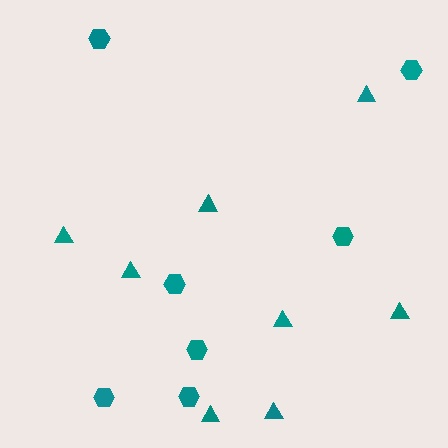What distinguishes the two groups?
There are 2 groups: one group of triangles (8) and one group of hexagons (7).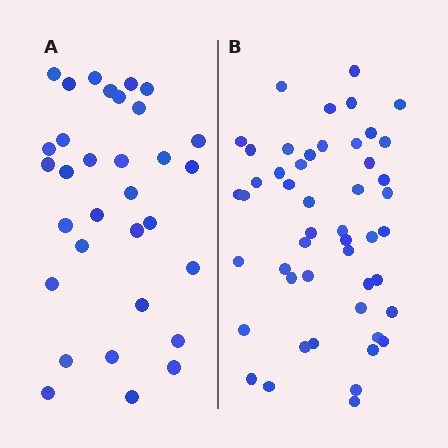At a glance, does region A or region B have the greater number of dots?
Region B (the right region) has more dots.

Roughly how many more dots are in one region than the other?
Region B has approximately 15 more dots than region A.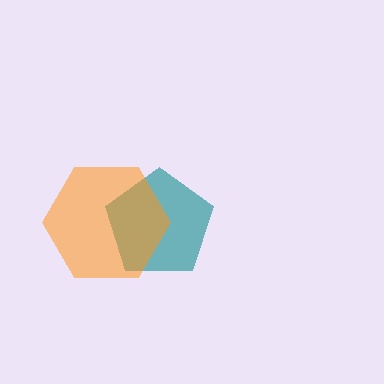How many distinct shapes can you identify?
There are 2 distinct shapes: a teal pentagon, an orange hexagon.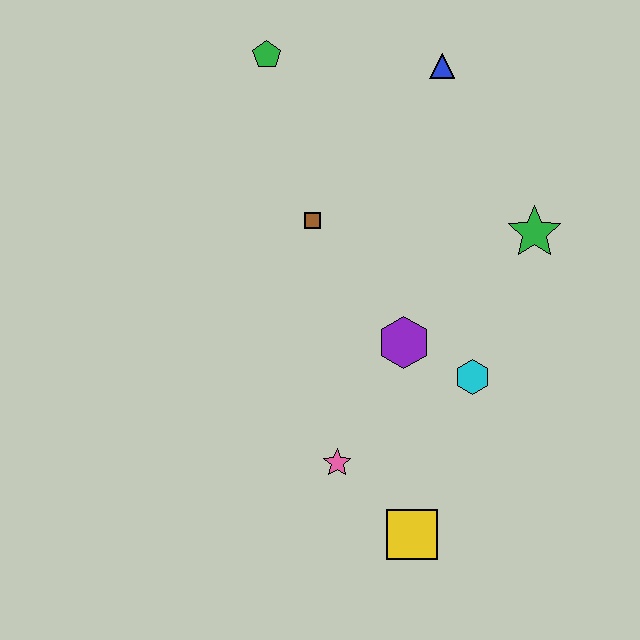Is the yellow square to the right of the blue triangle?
No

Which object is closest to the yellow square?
The pink star is closest to the yellow square.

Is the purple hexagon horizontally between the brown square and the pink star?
No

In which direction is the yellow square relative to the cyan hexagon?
The yellow square is below the cyan hexagon.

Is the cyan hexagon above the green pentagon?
No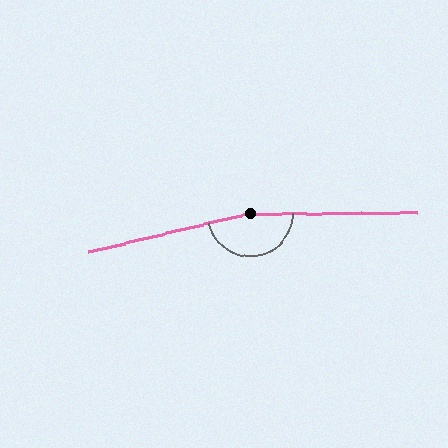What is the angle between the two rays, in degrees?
Approximately 167 degrees.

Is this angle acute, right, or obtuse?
It is obtuse.